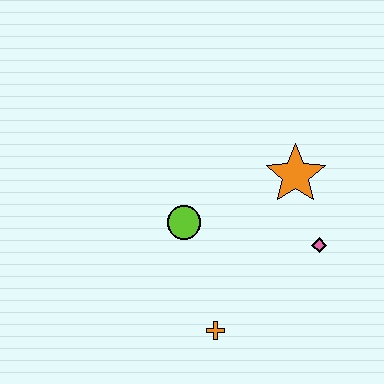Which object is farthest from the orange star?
The orange cross is farthest from the orange star.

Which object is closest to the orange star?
The pink diamond is closest to the orange star.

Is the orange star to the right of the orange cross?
Yes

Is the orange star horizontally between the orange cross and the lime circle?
No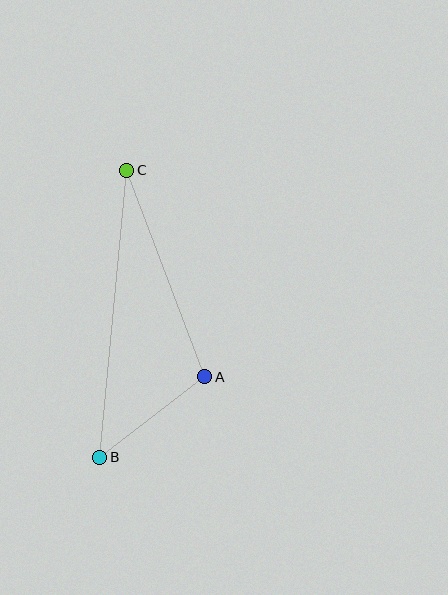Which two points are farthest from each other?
Points B and C are farthest from each other.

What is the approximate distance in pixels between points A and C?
The distance between A and C is approximately 221 pixels.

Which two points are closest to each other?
Points A and B are closest to each other.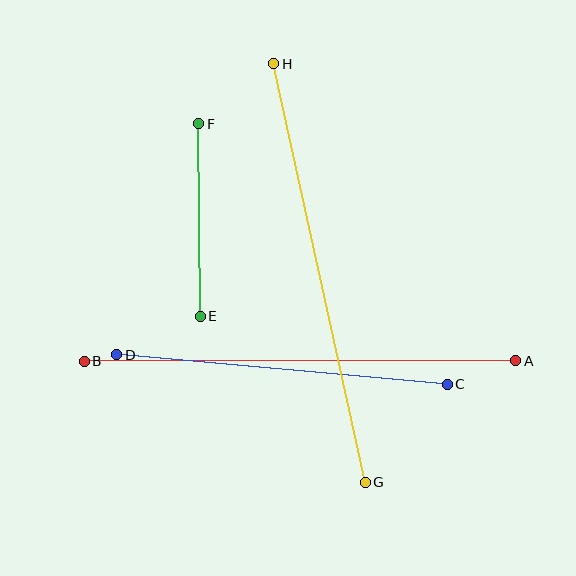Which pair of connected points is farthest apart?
Points A and B are farthest apart.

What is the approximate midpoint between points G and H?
The midpoint is at approximately (319, 273) pixels.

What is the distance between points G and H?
The distance is approximately 429 pixels.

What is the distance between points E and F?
The distance is approximately 193 pixels.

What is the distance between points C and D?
The distance is approximately 332 pixels.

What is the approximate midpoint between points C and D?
The midpoint is at approximately (282, 370) pixels.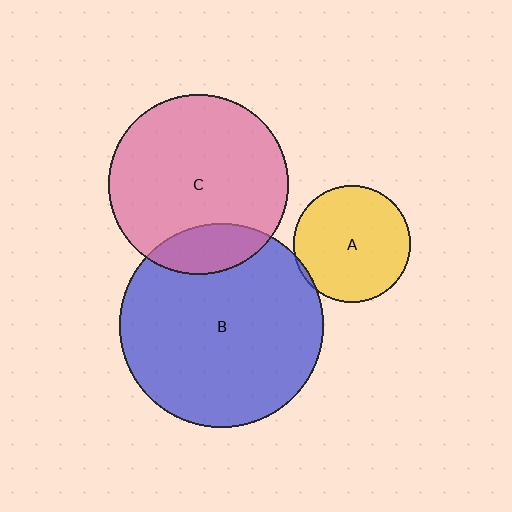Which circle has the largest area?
Circle B (blue).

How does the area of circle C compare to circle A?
Approximately 2.3 times.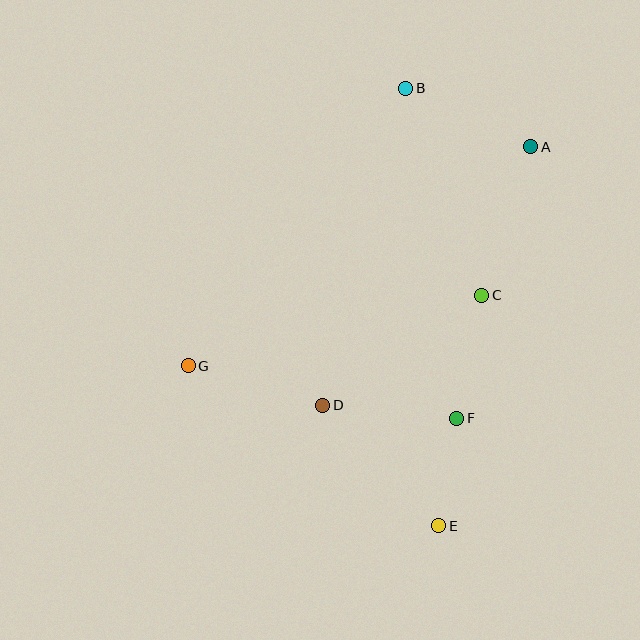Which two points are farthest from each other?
Points B and E are farthest from each other.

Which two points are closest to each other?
Points E and F are closest to each other.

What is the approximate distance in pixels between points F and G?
The distance between F and G is approximately 274 pixels.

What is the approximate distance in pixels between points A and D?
The distance between A and D is approximately 332 pixels.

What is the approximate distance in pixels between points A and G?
The distance between A and G is approximately 407 pixels.